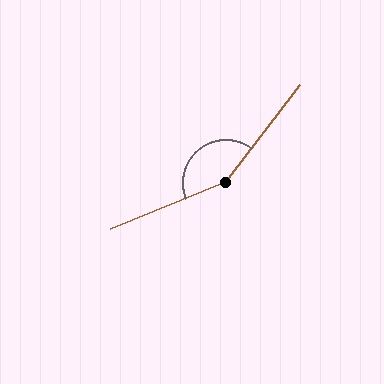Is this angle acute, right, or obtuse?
It is obtuse.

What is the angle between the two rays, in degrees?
Approximately 149 degrees.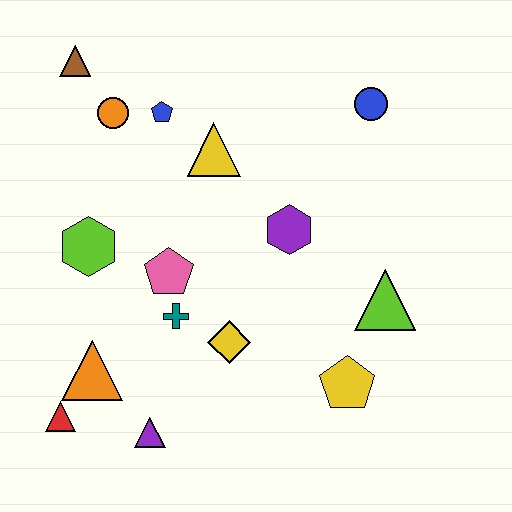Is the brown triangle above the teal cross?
Yes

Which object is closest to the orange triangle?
The red triangle is closest to the orange triangle.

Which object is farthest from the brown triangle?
The yellow pentagon is farthest from the brown triangle.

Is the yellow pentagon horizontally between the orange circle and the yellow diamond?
No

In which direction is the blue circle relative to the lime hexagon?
The blue circle is to the right of the lime hexagon.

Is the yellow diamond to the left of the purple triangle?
No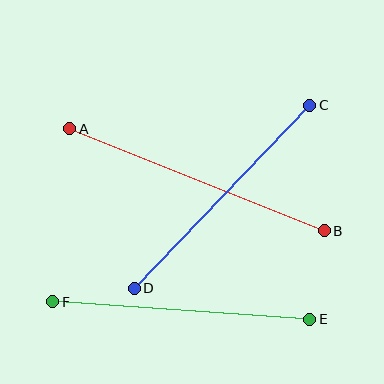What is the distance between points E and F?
The distance is approximately 257 pixels.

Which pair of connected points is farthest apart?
Points A and B are farthest apart.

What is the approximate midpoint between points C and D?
The midpoint is at approximately (222, 197) pixels.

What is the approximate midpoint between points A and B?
The midpoint is at approximately (197, 180) pixels.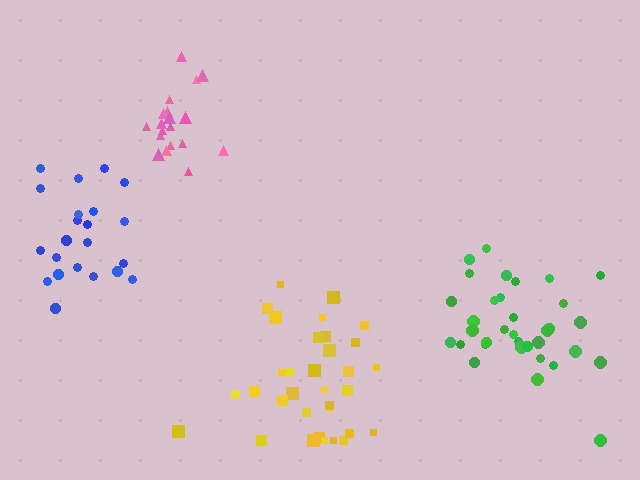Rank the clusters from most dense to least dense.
pink, green, yellow, blue.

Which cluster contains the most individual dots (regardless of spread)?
Green (35).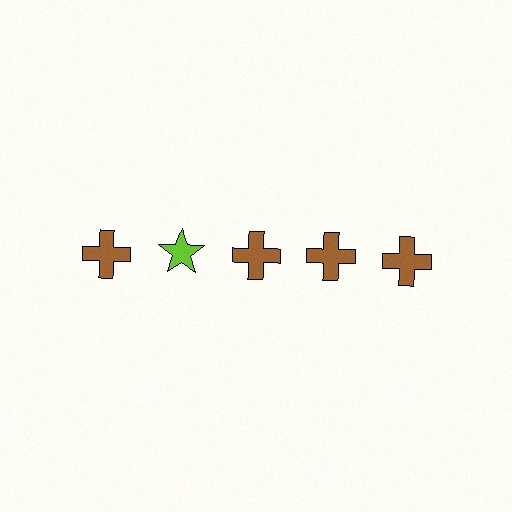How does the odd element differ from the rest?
It differs in both color (lime instead of brown) and shape (star instead of cross).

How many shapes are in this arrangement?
There are 5 shapes arranged in a grid pattern.